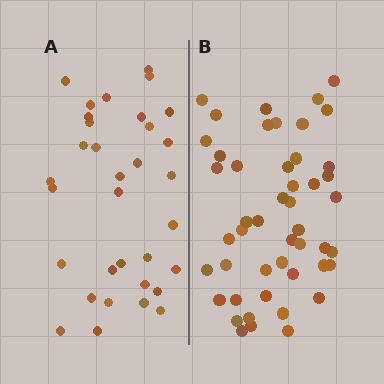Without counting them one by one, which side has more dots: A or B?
Region B (the right region) has more dots.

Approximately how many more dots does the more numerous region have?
Region B has approximately 15 more dots than region A.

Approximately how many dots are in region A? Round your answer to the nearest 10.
About 30 dots. (The exact count is 33, which rounds to 30.)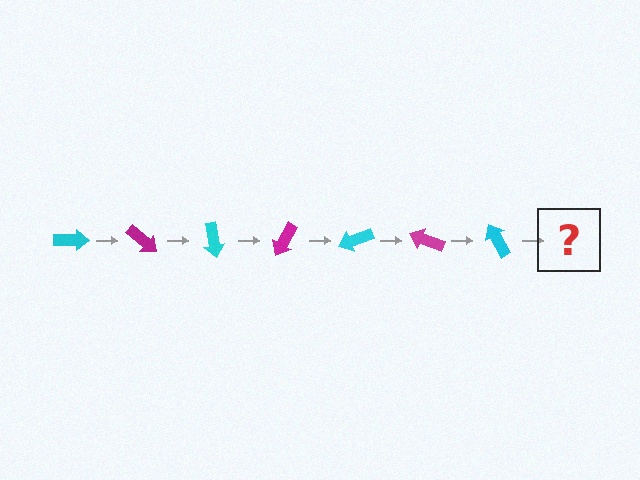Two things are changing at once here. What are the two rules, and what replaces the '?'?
The two rules are that it rotates 40 degrees each step and the color cycles through cyan and magenta. The '?' should be a magenta arrow, rotated 280 degrees from the start.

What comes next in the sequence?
The next element should be a magenta arrow, rotated 280 degrees from the start.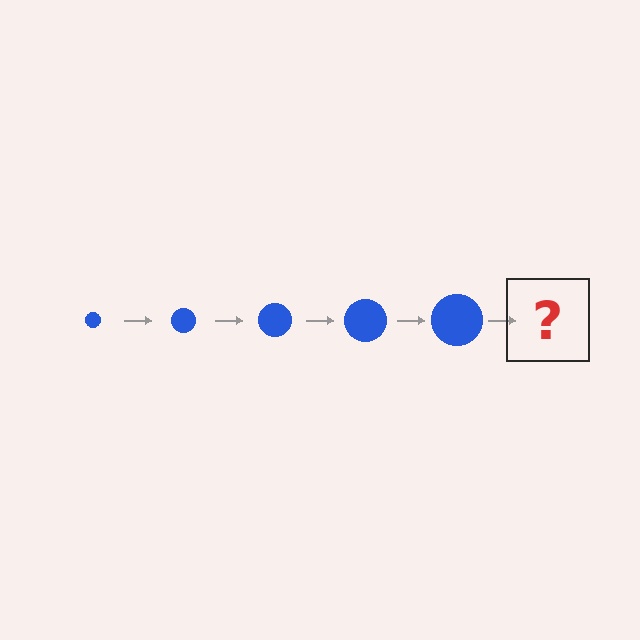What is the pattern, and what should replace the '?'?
The pattern is that the circle gets progressively larger each step. The '?' should be a blue circle, larger than the previous one.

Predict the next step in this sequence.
The next step is a blue circle, larger than the previous one.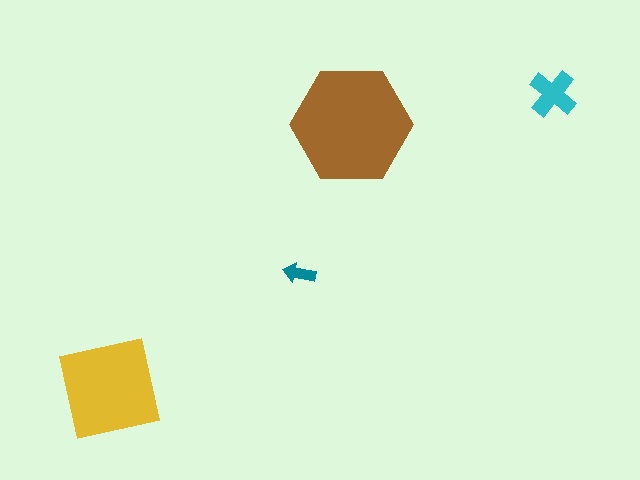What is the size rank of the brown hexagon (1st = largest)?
1st.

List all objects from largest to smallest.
The brown hexagon, the yellow square, the cyan cross, the teal arrow.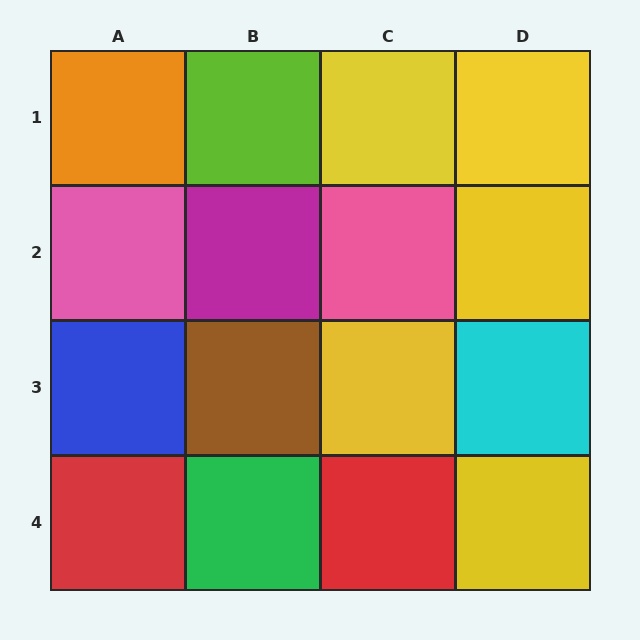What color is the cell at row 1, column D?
Yellow.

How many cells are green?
1 cell is green.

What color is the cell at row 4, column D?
Yellow.